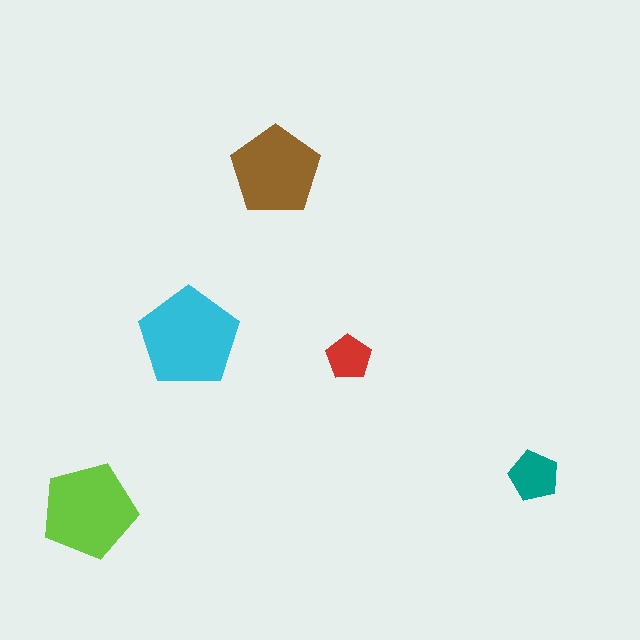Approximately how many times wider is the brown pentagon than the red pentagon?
About 2 times wider.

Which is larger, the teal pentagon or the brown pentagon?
The brown one.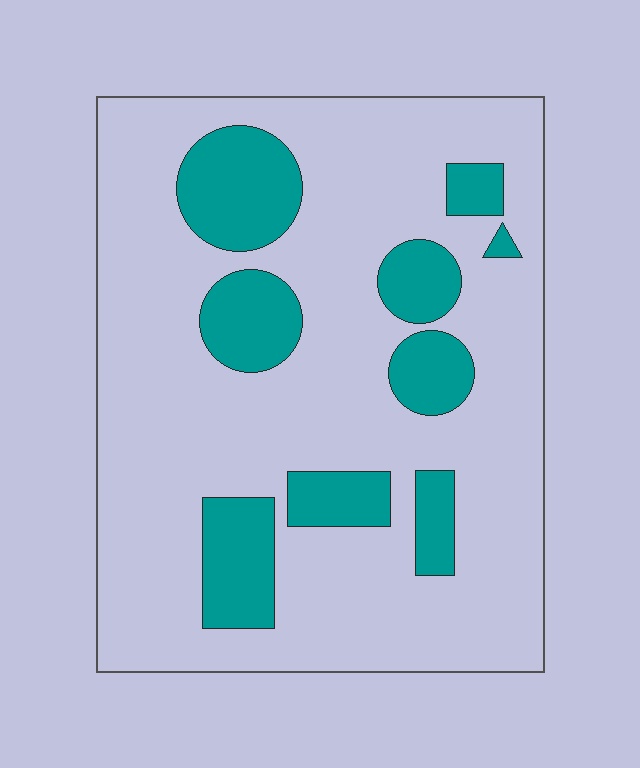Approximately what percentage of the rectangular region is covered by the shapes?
Approximately 20%.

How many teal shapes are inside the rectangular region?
9.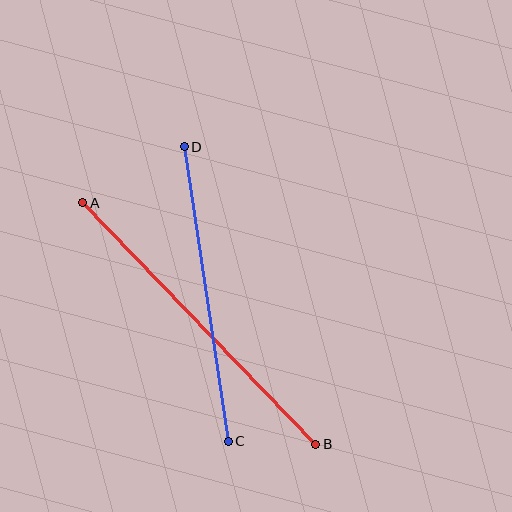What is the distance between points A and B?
The distance is approximately 336 pixels.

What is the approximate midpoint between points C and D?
The midpoint is at approximately (206, 294) pixels.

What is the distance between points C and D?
The distance is approximately 298 pixels.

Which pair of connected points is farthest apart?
Points A and B are farthest apart.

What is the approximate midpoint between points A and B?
The midpoint is at approximately (199, 324) pixels.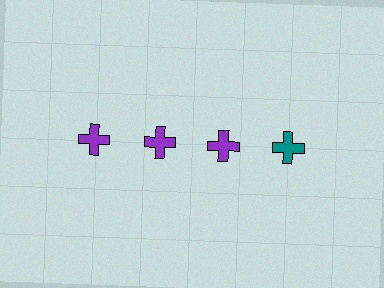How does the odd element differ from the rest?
It has a different color: teal instead of purple.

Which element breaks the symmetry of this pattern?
The teal cross in the top row, second from right column breaks the symmetry. All other shapes are purple crosses.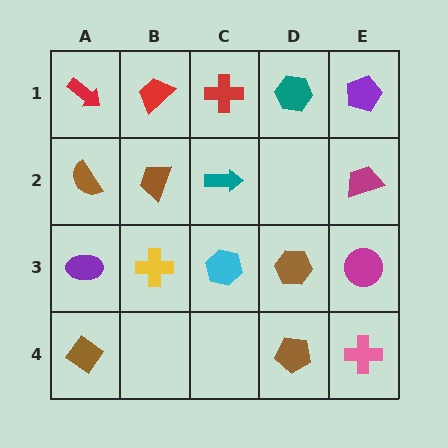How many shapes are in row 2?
4 shapes.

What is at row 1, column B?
A red trapezoid.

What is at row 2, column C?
A teal arrow.